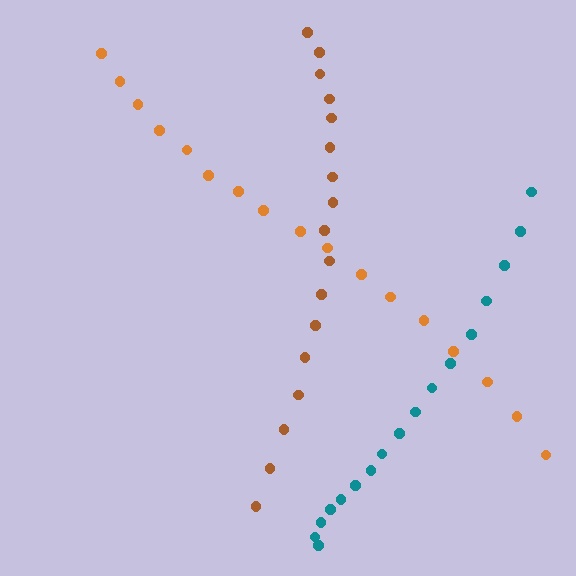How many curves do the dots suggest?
There are 3 distinct paths.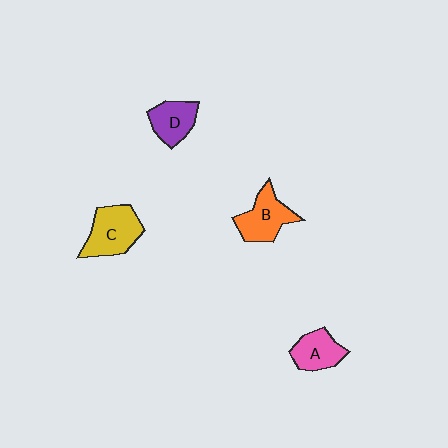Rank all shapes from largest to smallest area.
From largest to smallest: C (yellow), B (orange), A (pink), D (purple).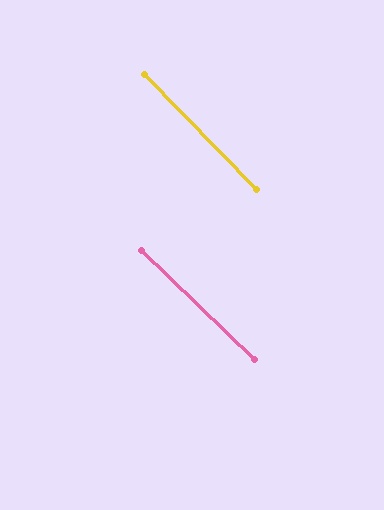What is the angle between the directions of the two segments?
Approximately 2 degrees.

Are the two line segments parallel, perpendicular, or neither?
Parallel — their directions differ by only 1.8°.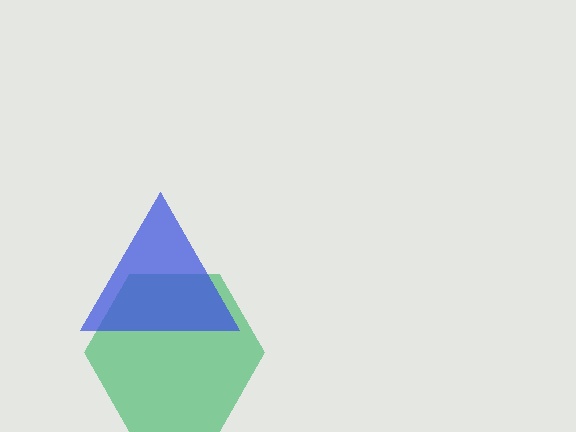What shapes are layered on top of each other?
The layered shapes are: a green hexagon, a blue triangle.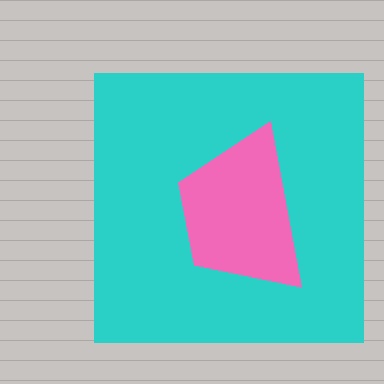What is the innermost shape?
The pink trapezoid.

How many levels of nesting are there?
2.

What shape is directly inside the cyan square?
The pink trapezoid.